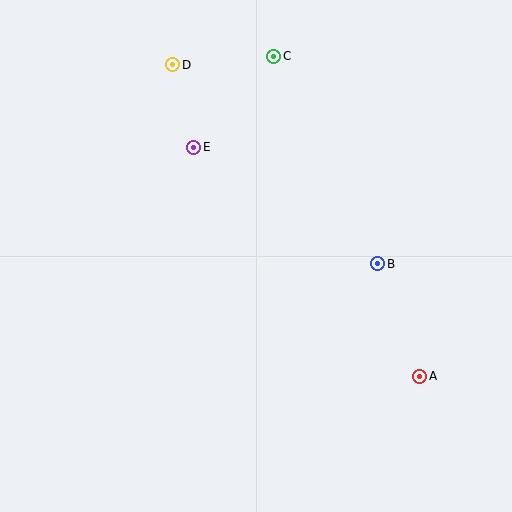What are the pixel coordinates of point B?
Point B is at (378, 264).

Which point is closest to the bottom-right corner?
Point A is closest to the bottom-right corner.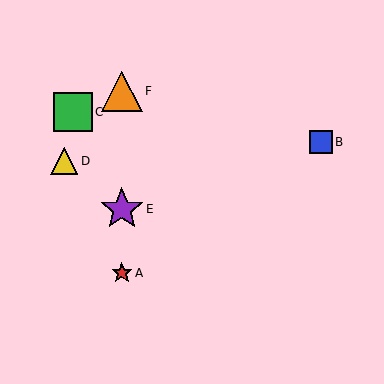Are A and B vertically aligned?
No, A is at x≈122 and B is at x≈321.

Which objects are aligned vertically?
Objects A, E, F are aligned vertically.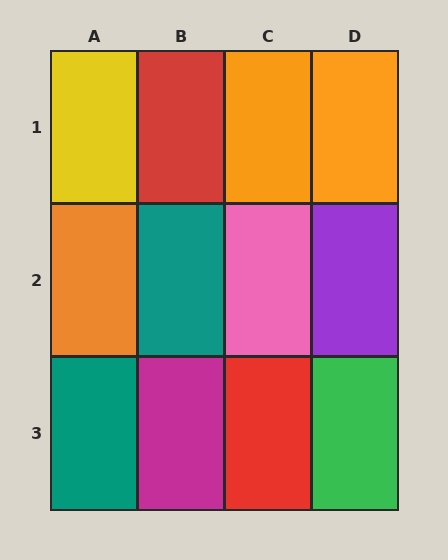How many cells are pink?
1 cell is pink.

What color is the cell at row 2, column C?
Pink.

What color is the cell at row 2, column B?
Teal.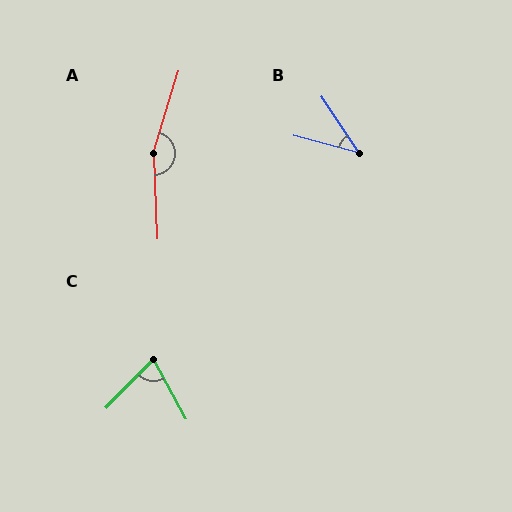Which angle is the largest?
A, at approximately 161 degrees.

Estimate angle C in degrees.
Approximately 73 degrees.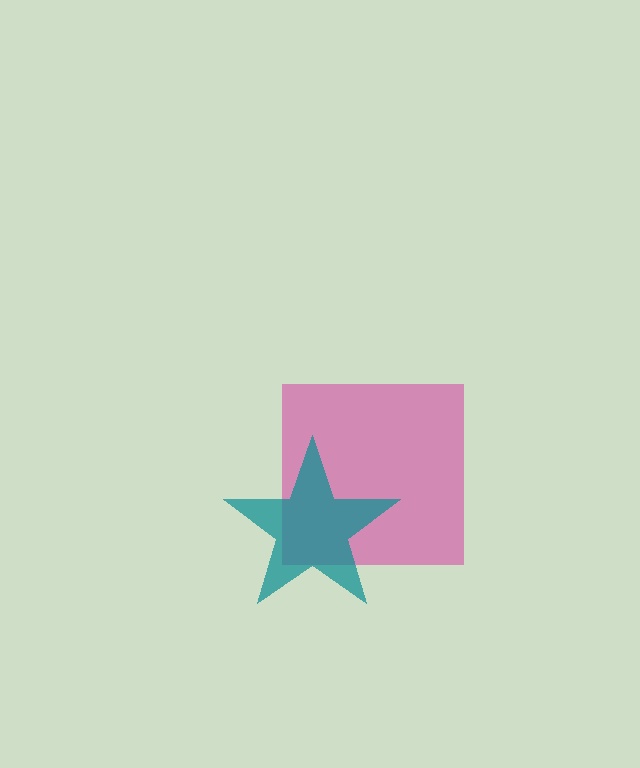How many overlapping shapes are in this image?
There are 2 overlapping shapes in the image.